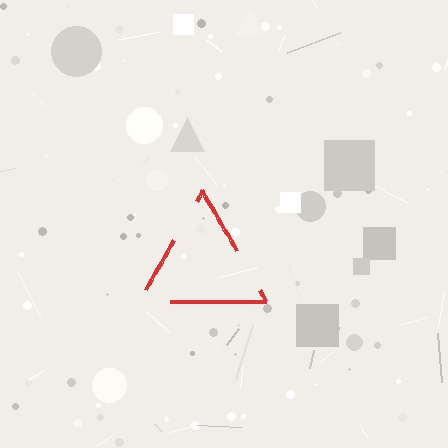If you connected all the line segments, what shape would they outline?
They would outline a triangle.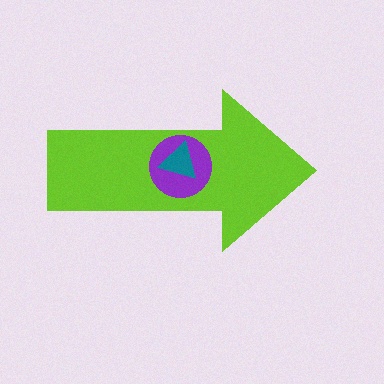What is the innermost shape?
The teal triangle.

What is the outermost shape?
The lime arrow.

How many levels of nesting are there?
3.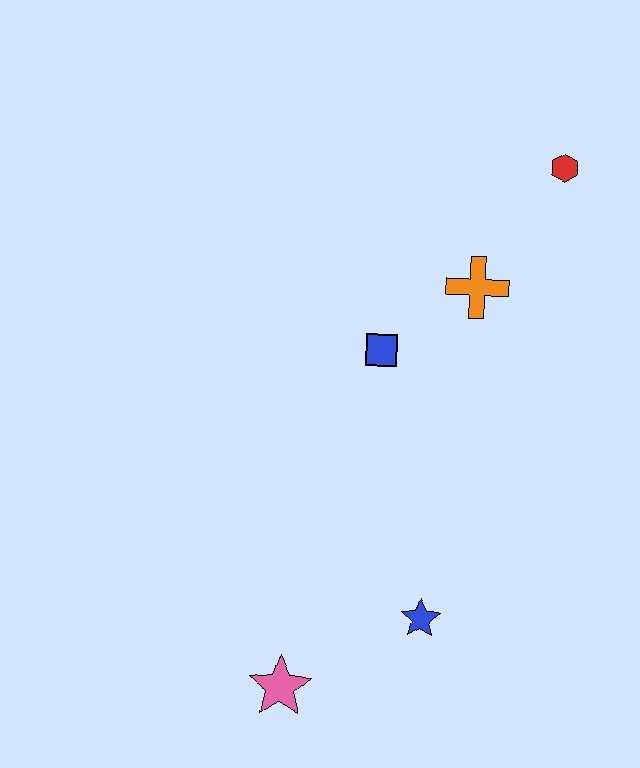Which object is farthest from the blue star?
The red hexagon is farthest from the blue star.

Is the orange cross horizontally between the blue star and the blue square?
No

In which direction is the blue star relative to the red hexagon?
The blue star is below the red hexagon.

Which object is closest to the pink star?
The blue star is closest to the pink star.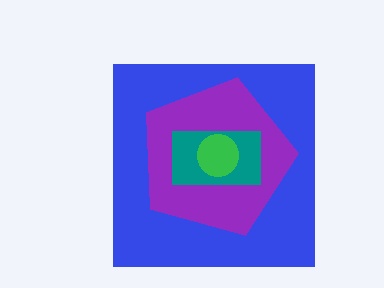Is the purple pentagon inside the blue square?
Yes.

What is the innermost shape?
The green circle.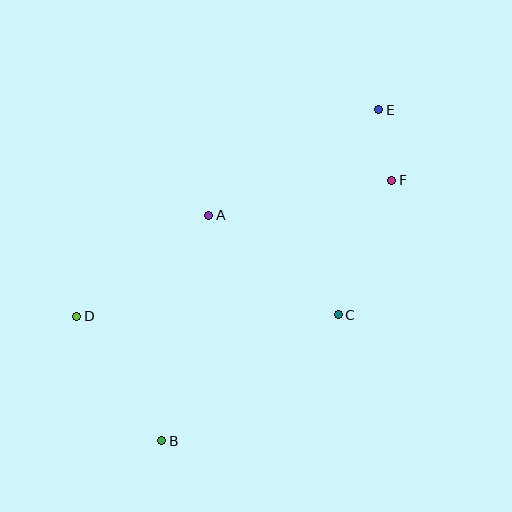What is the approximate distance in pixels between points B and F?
The distance between B and F is approximately 348 pixels.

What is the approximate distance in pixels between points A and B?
The distance between A and B is approximately 230 pixels.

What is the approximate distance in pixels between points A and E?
The distance between A and E is approximately 200 pixels.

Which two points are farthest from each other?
Points B and E are farthest from each other.